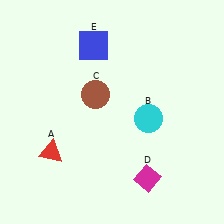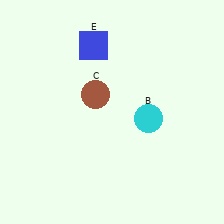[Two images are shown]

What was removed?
The magenta diamond (D), the red triangle (A) were removed in Image 2.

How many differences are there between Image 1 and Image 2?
There are 2 differences between the two images.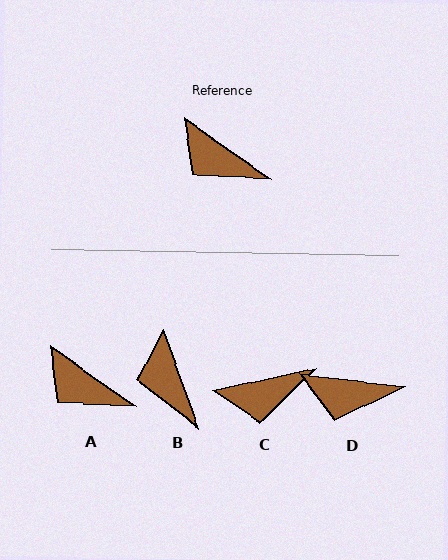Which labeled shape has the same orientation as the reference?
A.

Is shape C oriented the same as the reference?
No, it is off by about 47 degrees.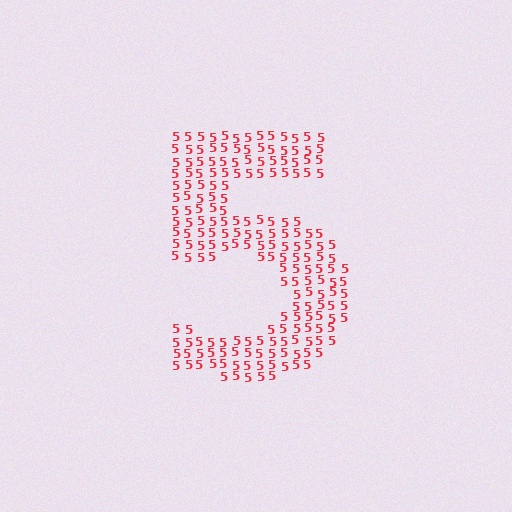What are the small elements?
The small elements are digit 5's.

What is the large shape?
The large shape is the digit 5.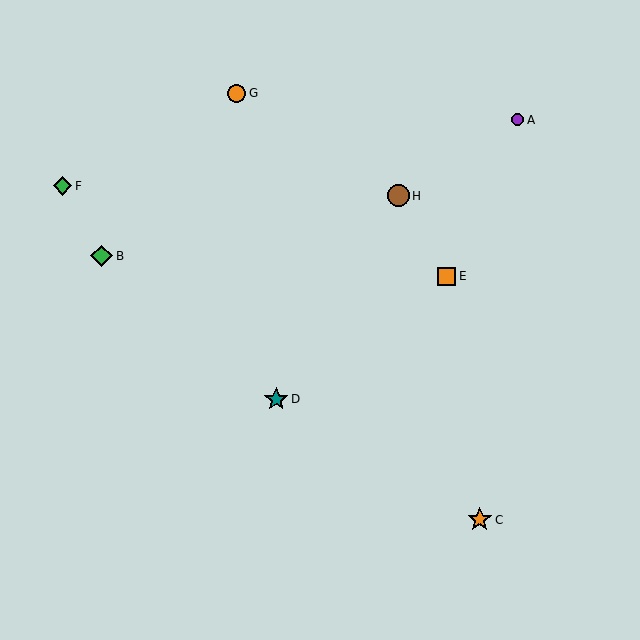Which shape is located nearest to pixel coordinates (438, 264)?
The orange square (labeled E) at (447, 276) is nearest to that location.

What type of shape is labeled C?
Shape C is an orange star.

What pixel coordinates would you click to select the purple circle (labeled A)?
Click at (518, 120) to select the purple circle A.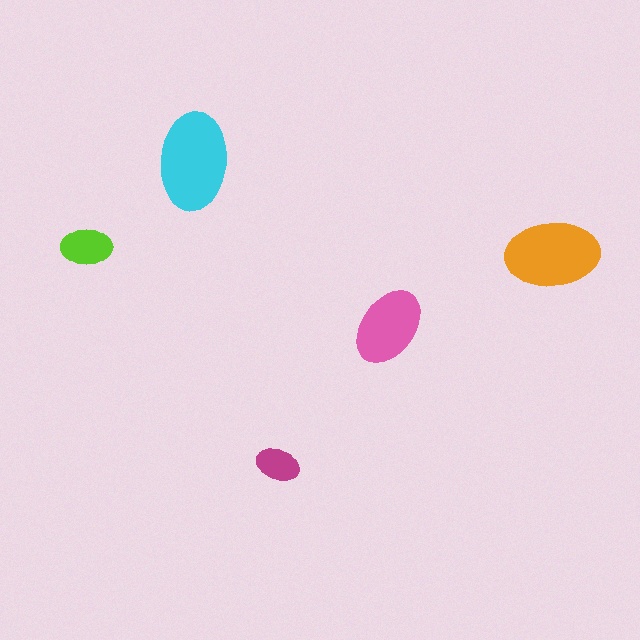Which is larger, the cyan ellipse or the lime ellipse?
The cyan one.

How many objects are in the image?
There are 5 objects in the image.